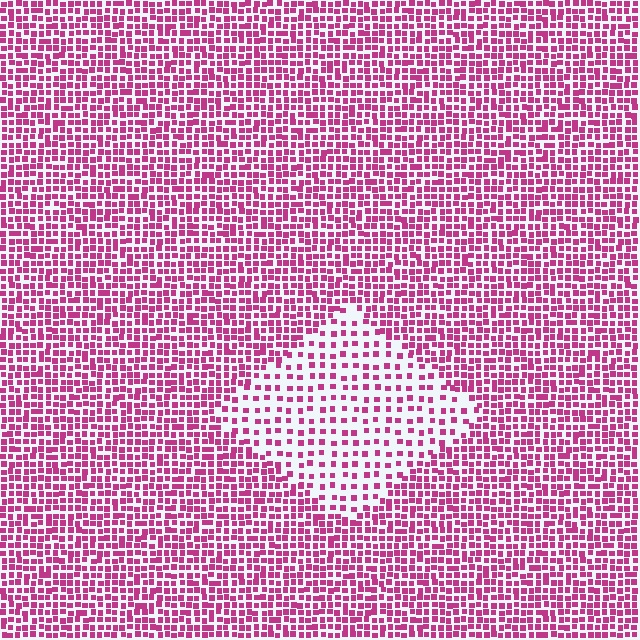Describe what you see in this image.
The image contains small magenta elements arranged at two different densities. A diamond-shaped region is visible where the elements are less densely packed than the surrounding area.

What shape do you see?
I see a diamond.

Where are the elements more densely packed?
The elements are more densely packed outside the diamond boundary.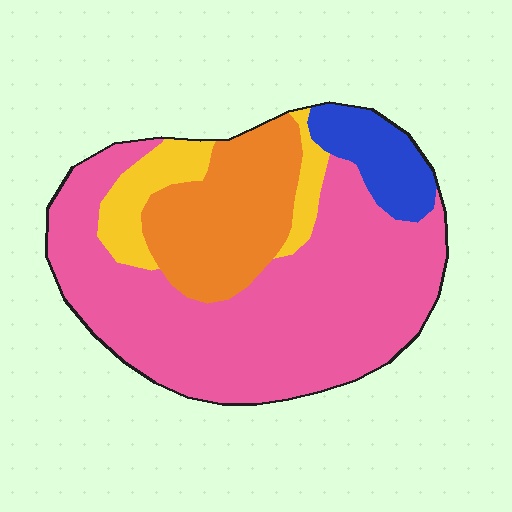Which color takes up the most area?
Pink, at roughly 60%.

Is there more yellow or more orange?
Orange.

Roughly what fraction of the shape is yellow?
Yellow covers 11% of the shape.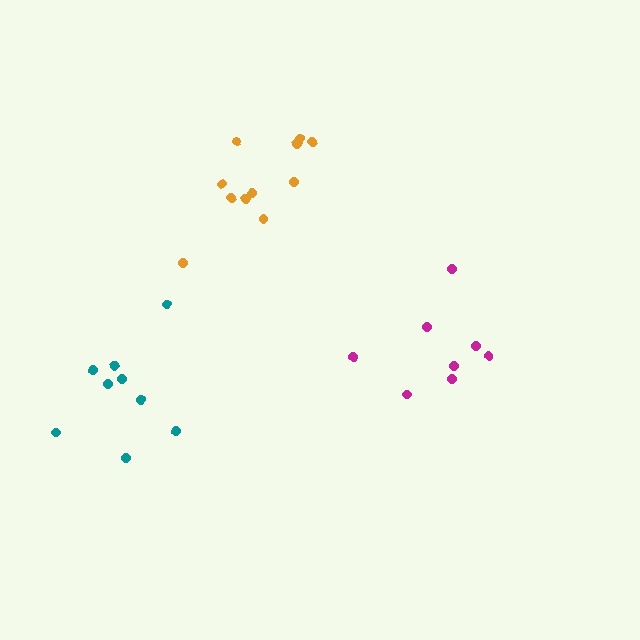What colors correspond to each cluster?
The clusters are colored: teal, magenta, orange.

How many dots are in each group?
Group 1: 9 dots, Group 2: 8 dots, Group 3: 11 dots (28 total).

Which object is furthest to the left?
The teal cluster is leftmost.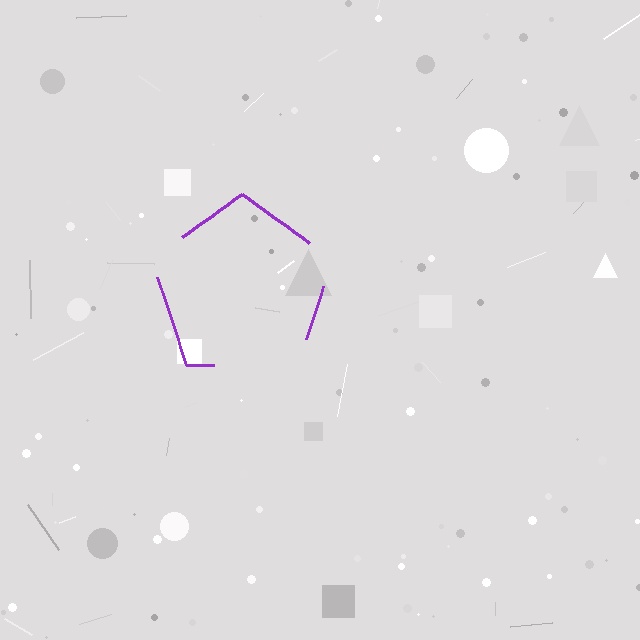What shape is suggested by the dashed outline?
The dashed outline suggests a pentagon.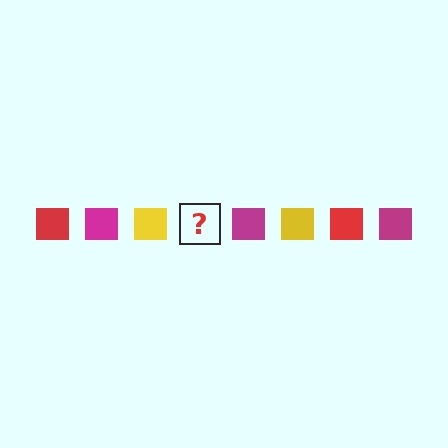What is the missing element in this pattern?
The missing element is a red square.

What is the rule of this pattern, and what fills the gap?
The rule is that the pattern cycles through red, magenta, yellow squares. The gap should be filled with a red square.